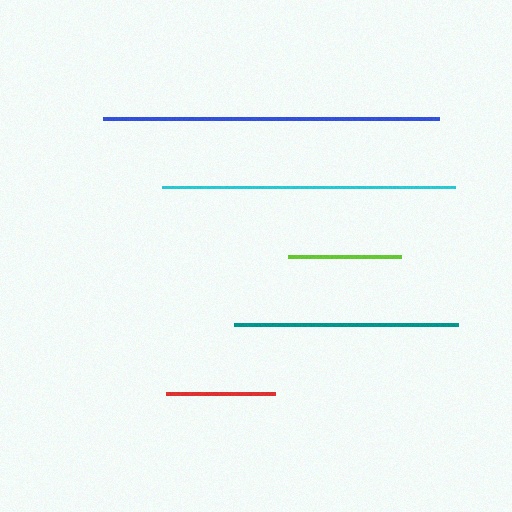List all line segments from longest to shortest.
From longest to shortest: blue, cyan, teal, lime, red.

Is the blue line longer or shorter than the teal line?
The blue line is longer than the teal line.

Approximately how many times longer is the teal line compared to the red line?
The teal line is approximately 2.1 times the length of the red line.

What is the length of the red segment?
The red segment is approximately 108 pixels long.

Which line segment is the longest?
The blue line is the longest at approximately 336 pixels.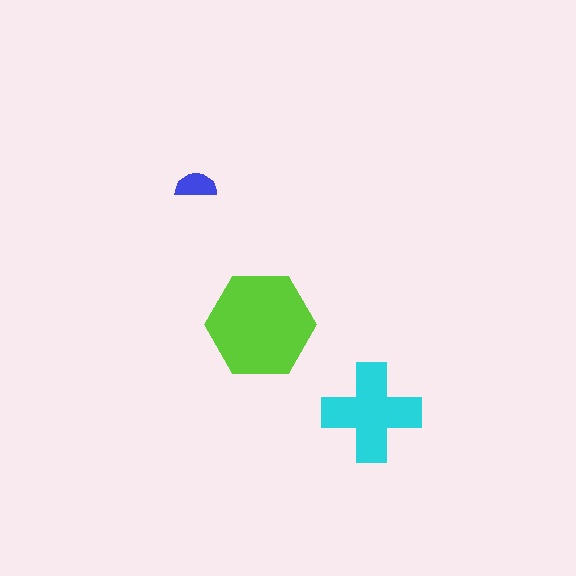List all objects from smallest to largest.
The blue semicircle, the cyan cross, the lime hexagon.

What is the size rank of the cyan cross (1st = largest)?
2nd.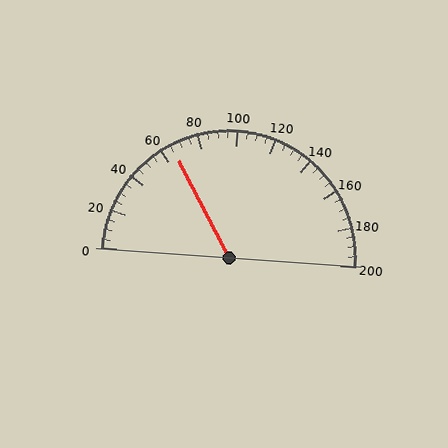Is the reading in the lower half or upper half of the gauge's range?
The reading is in the lower half of the range (0 to 200).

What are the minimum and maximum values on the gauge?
The gauge ranges from 0 to 200.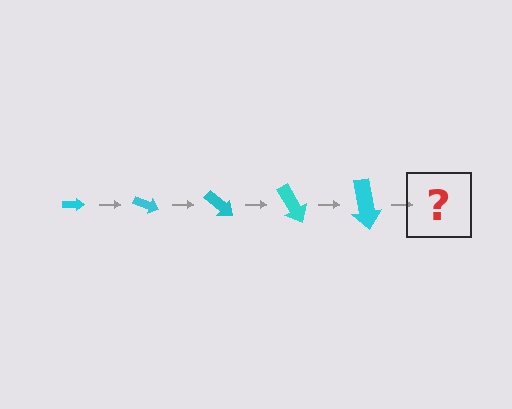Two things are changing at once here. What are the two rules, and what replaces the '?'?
The two rules are that the arrow grows larger each step and it rotates 20 degrees each step. The '?' should be an arrow, larger than the previous one and rotated 100 degrees from the start.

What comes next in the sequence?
The next element should be an arrow, larger than the previous one and rotated 100 degrees from the start.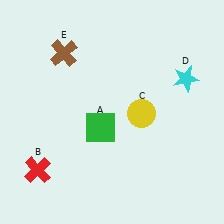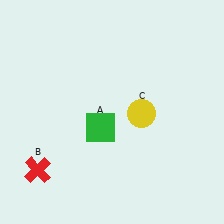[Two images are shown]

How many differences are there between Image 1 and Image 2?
There are 2 differences between the two images.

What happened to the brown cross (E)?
The brown cross (E) was removed in Image 2. It was in the top-left area of Image 1.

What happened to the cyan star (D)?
The cyan star (D) was removed in Image 2. It was in the top-right area of Image 1.